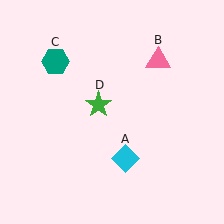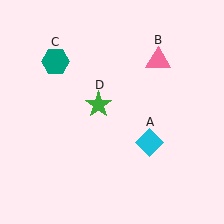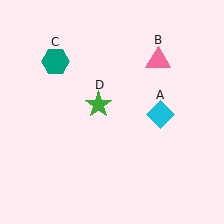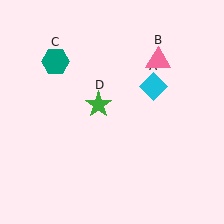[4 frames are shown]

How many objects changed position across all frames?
1 object changed position: cyan diamond (object A).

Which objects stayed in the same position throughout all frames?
Pink triangle (object B) and teal hexagon (object C) and green star (object D) remained stationary.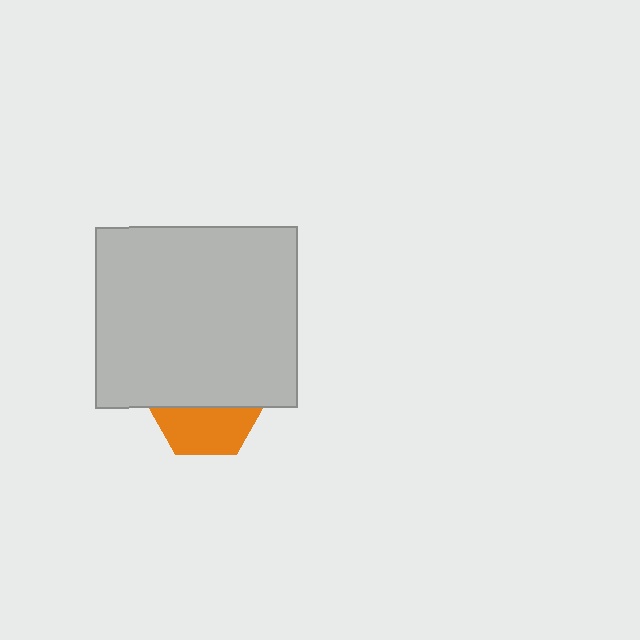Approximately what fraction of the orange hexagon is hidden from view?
Roughly 57% of the orange hexagon is hidden behind the light gray rectangle.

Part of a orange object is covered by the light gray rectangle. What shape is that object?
It is a hexagon.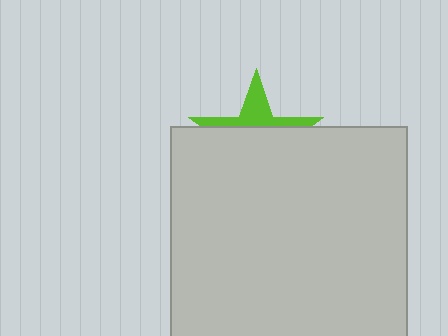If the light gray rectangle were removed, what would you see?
You would see the complete lime star.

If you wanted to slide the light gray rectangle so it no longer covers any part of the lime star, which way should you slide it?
Slide it down — that is the most direct way to separate the two shapes.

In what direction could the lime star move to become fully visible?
The lime star could move up. That would shift it out from behind the light gray rectangle entirely.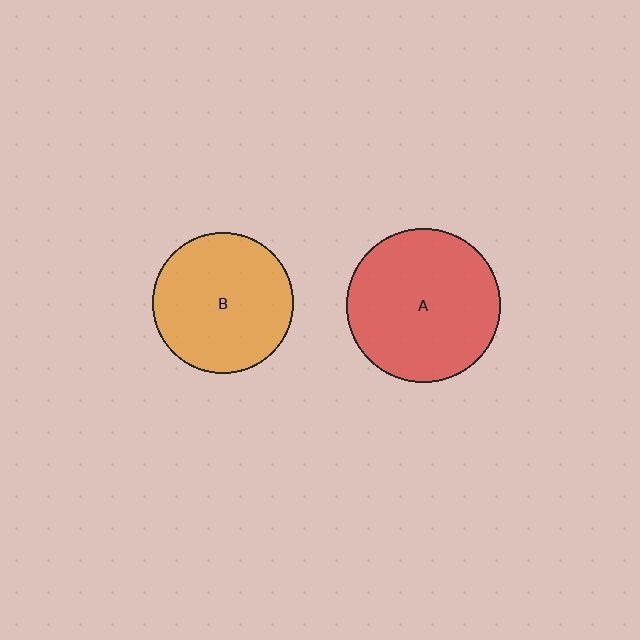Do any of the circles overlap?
No, none of the circles overlap.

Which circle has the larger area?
Circle A (red).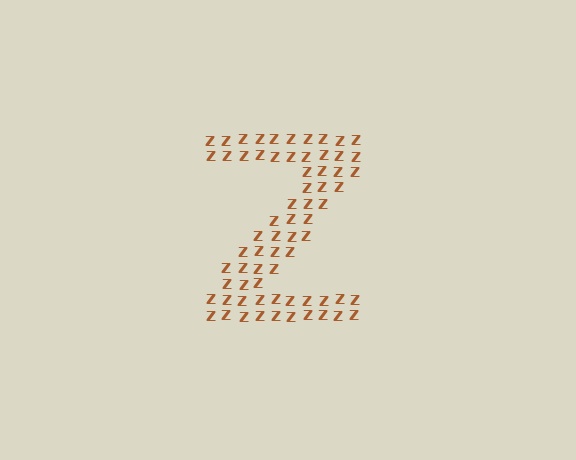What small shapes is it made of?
It is made of small letter Z's.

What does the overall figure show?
The overall figure shows the letter Z.